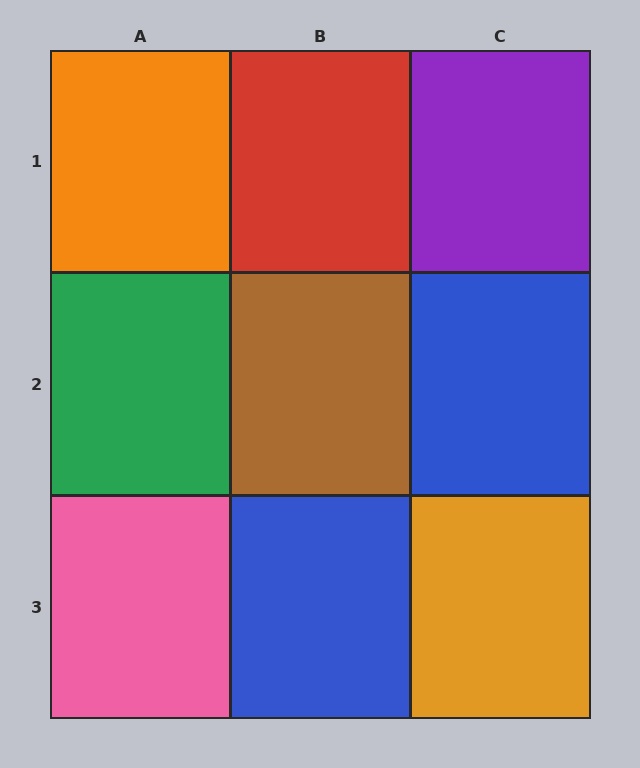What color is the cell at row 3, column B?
Blue.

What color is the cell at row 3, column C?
Orange.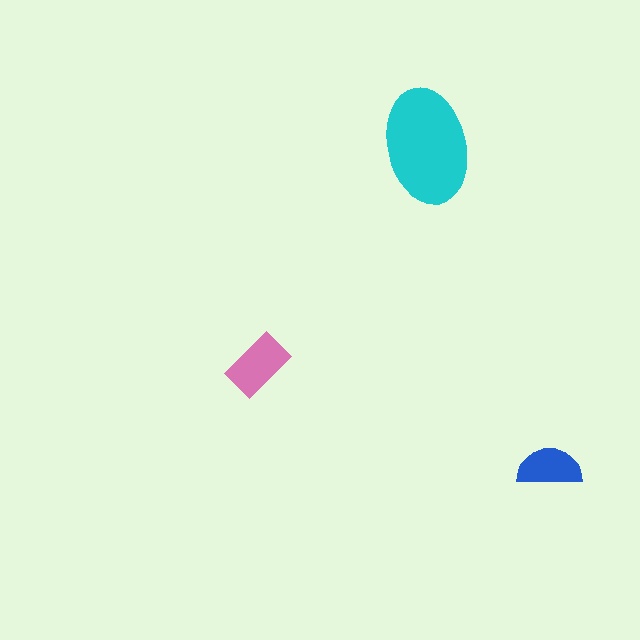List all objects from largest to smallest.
The cyan ellipse, the pink rectangle, the blue semicircle.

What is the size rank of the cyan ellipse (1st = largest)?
1st.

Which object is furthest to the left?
The pink rectangle is leftmost.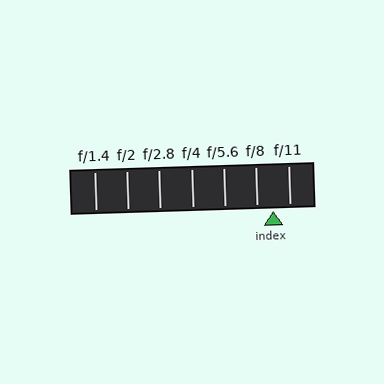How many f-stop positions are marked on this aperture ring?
There are 7 f-stop positions marked.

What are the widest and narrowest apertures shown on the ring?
The widest aperture shown is f/1.4 and the narrowest is f/11.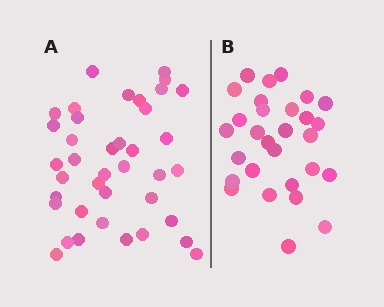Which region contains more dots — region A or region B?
Region A (the left region) has more dots.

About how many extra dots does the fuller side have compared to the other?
Region A has roughly 10 or so more dots than region B.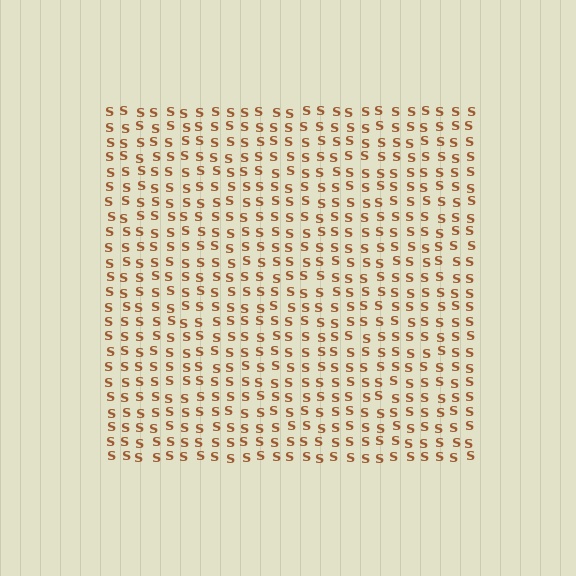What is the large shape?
The large shape is a square.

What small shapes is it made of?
It is made of small letter S's.